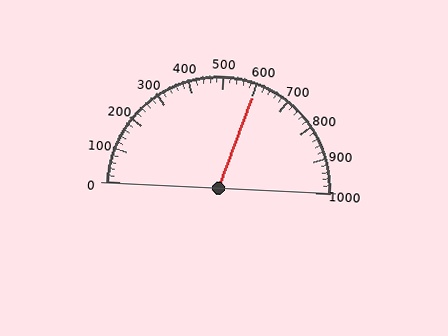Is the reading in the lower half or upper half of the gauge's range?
The reading is in the upper half of the range (0 to 1000).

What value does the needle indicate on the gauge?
The needle indicates approximately 600.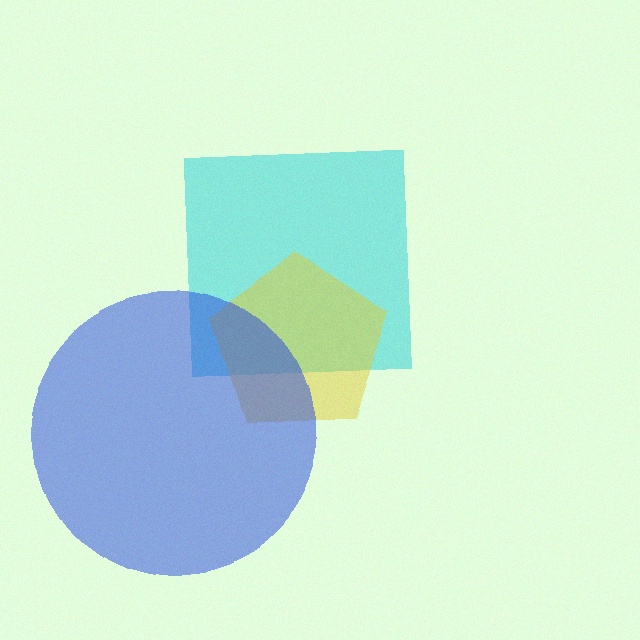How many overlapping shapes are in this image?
There are 3 overlapping shapes in the image.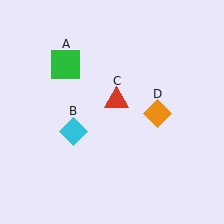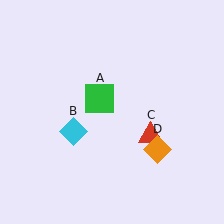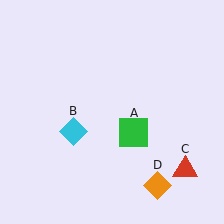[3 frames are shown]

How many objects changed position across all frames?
3 objects changed position: green square (object A), red triangle (object C), orange diamond (object D).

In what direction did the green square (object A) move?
The green square (object A) moved down and to the right.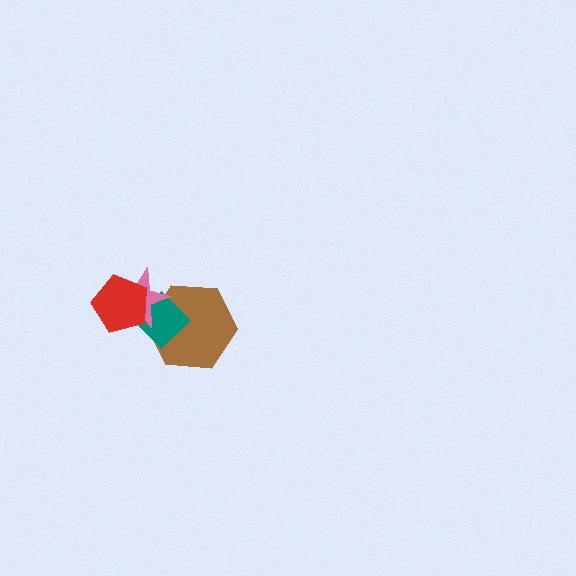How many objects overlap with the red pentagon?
2 objects overlap with the red pentagon.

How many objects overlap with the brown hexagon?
2 objects overlap with the brown hexagon.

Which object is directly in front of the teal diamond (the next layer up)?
The pink star is directly in front of the teal diamond.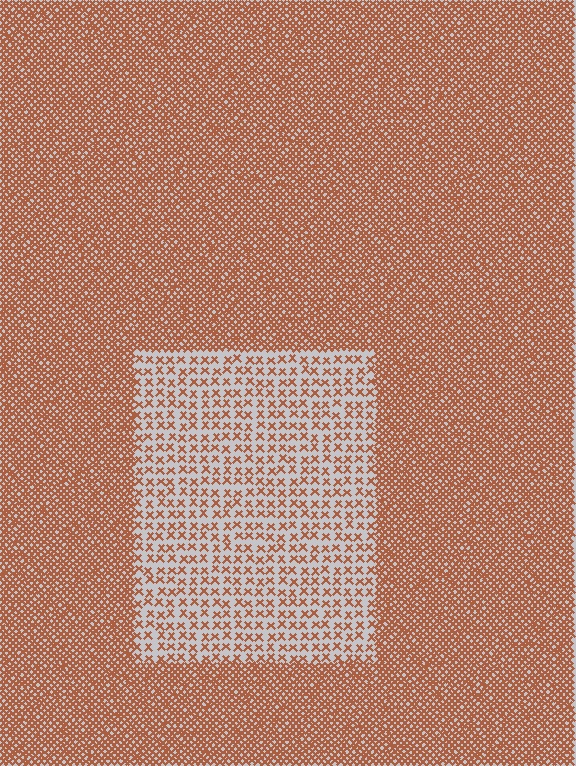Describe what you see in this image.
The image contains small brown elements arranged at two different densities. A rectangle-shaped region is visible where the elements are less densely packed than the surrounding area.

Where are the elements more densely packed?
The elements are more densely packed outside the rectangle boundary.